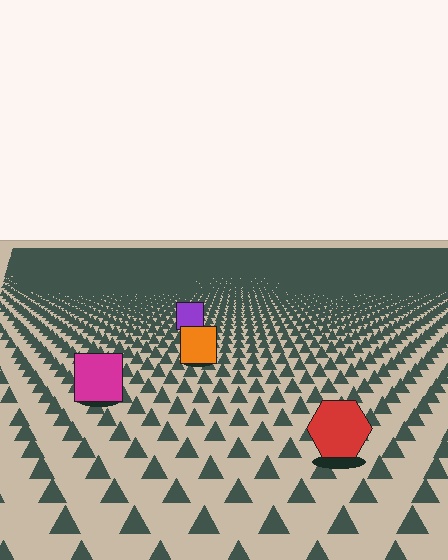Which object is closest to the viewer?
The red hexagon is closest. The texture marks near it are larger and more spread out.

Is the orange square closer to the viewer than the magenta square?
No. The magenta square is closer — you can tell from the texture gradient: the ground texture is coarser near it.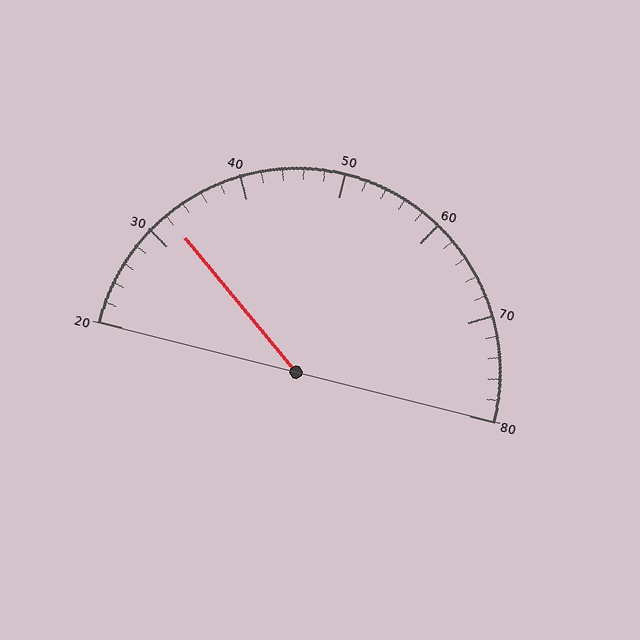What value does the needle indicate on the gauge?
The needle indicates approximately 32.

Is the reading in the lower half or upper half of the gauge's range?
The reading is in the lower half of the range (20 to 80).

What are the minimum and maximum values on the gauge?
The gauge ranges from 20 to 80.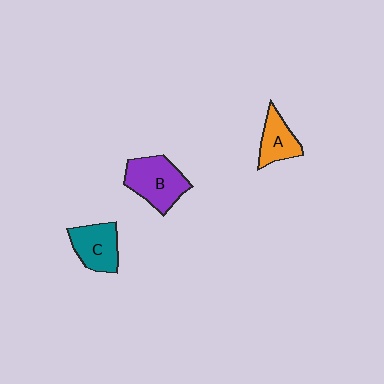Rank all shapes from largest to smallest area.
From largest to smallest: B (purple), C (teal), A (orange).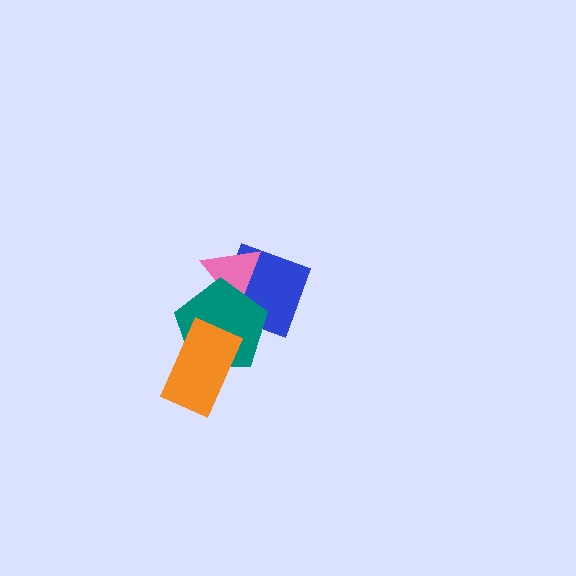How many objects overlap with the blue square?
2 objects overlap with the blue square.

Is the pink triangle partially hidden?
Yes, it is partially covered by another shape.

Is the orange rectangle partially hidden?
No, no other shape covers it.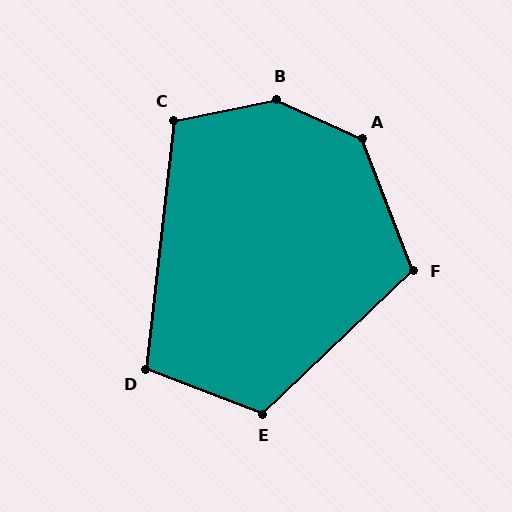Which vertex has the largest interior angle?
B, at approximately 143 degrees.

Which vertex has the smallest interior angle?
D, at approximately 104 degrees.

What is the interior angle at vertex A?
Approximately 136 degrees (obtuse).